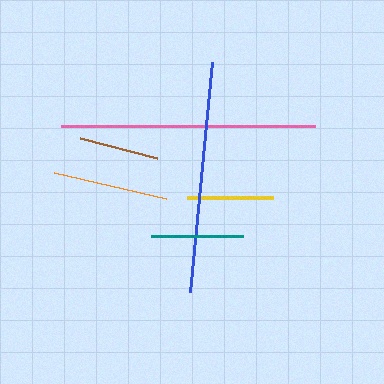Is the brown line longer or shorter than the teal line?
The teal line is longer than the brown line.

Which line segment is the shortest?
The brown line is the shortest at approximately 79 pixels.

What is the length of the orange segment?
The orange segment is approximately 115 pixels long.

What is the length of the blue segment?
The blue segment is approximately 231 pixels long.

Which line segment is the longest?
The pink line is the longest at approximately 255 pixels.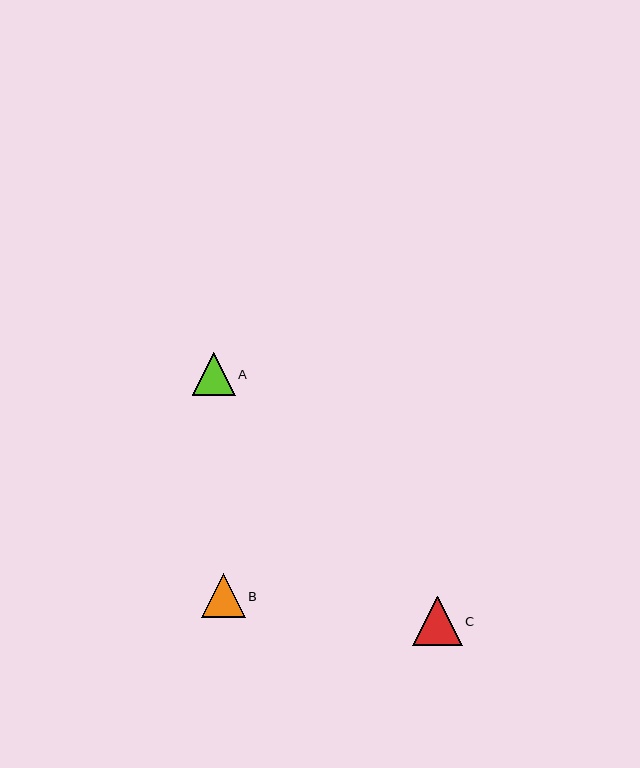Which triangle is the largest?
Triangle C is the largest with a size of approximately 49 pixels.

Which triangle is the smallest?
Triangle A is the smallest with a size of approximately 43 pixels.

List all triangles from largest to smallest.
From largest to smallest: C, B, A.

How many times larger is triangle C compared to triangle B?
Triangle C is approximately 1.1 times the size of triangle B.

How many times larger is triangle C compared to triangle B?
Triangle C is approximately 1.1 times the size of triangle B.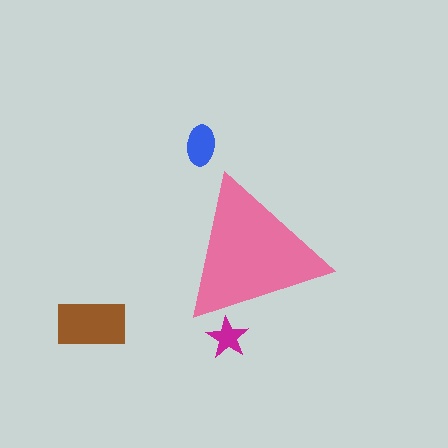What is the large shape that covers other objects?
A pink triangle.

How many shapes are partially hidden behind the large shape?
1 shape is partially hidden.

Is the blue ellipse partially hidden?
No, the blue ellipse is fully visible.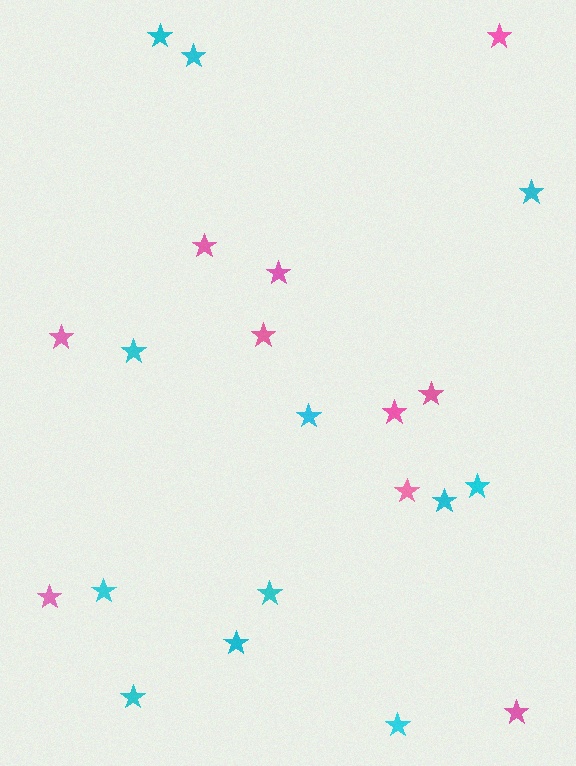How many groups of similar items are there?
There are 2 groups: one group of pink stars (10) and one group of cyan stars (12).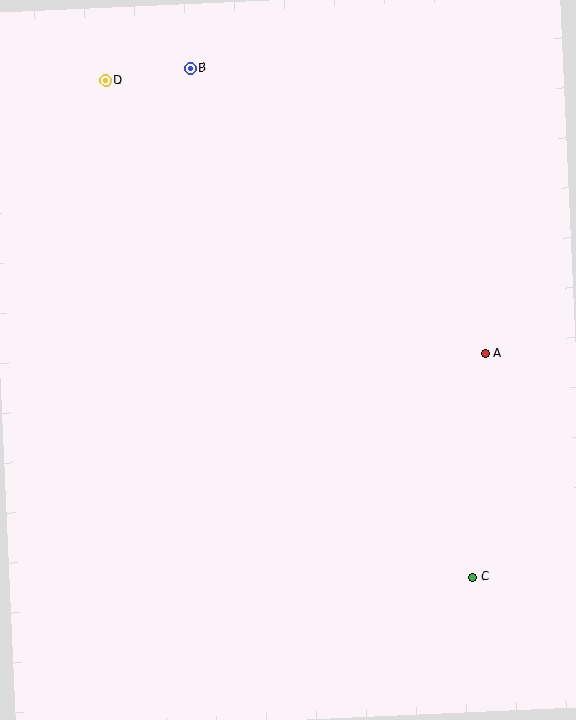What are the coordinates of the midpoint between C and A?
The midpoint between C and A is at (479, 465).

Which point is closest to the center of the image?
Point A at (485, 354) is closest to the center.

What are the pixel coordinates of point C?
Point C is at (473, 577).